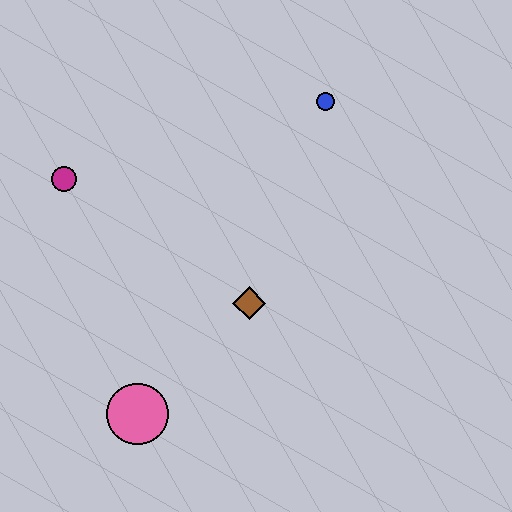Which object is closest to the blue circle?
The brown diamond is closest to the blue circle.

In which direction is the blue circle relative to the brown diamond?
The blue circle is above the brown diamond.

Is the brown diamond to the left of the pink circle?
No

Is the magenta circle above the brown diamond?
Yes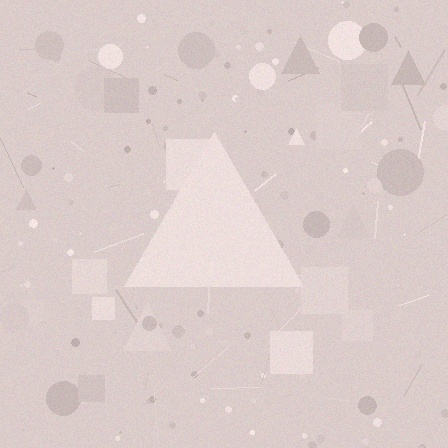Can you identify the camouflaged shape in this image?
The camouflaged shape is a triangle.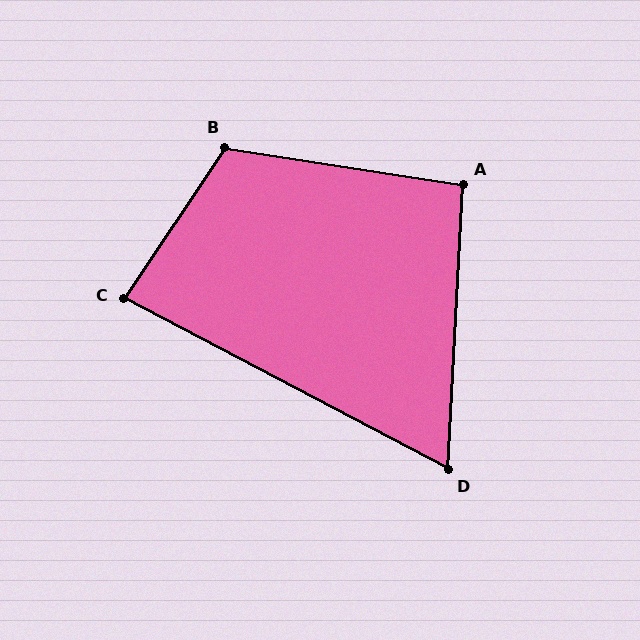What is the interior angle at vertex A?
Approximately 96 degrees (obtuse).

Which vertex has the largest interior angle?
B, at approximately 115 degrees.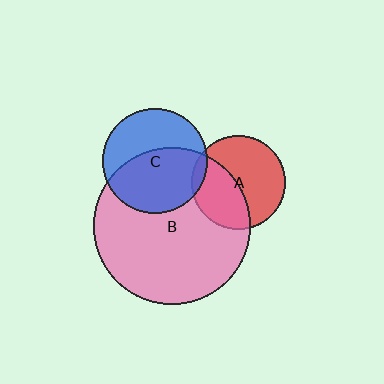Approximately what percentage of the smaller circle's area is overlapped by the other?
Approximately 55%.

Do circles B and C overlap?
Yes.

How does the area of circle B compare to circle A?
Approximately 2.8 times.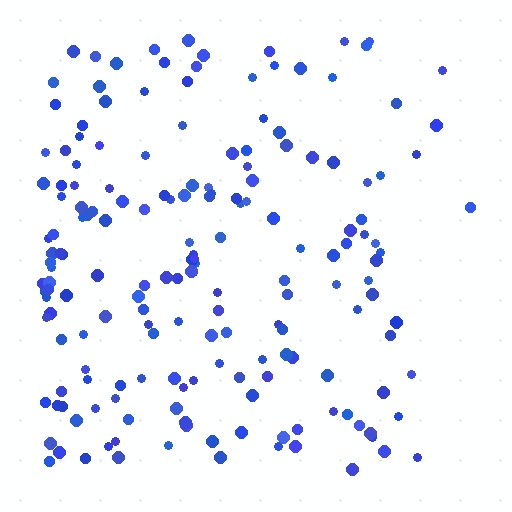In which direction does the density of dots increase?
From right to left, with the left side densest.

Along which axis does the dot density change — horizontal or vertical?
Horizontal.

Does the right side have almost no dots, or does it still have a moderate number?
Still a moderate number, just noticeably fewer than the left.